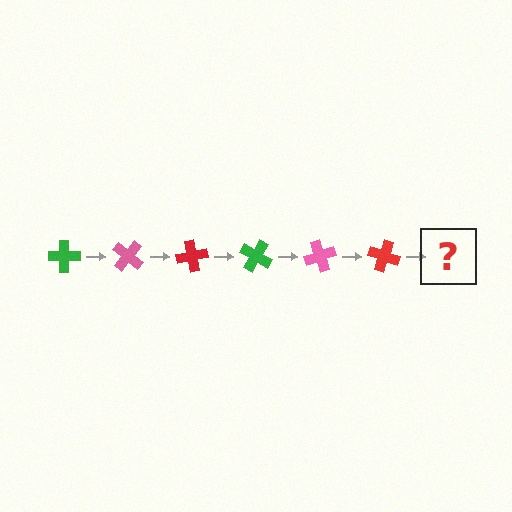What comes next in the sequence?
The next element should be a green cross, rotated 240 degrees from the start.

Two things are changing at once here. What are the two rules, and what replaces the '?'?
The two rules are that it rotates 40 degrees each step and the color cycles through green, pink, and red. The '?' should be a green cross, rotated 240 degrees from the start.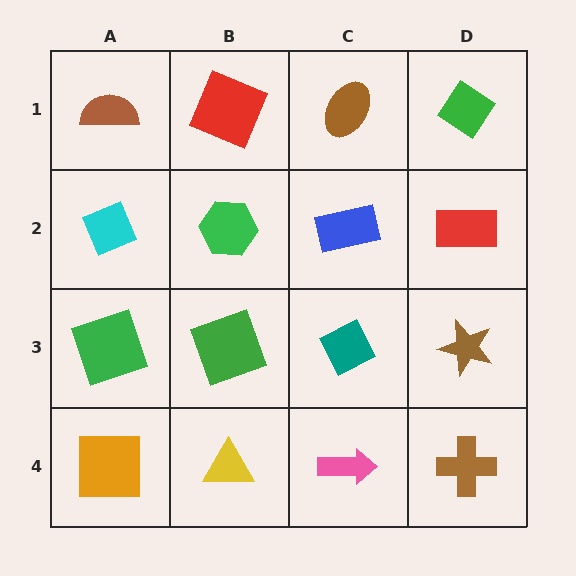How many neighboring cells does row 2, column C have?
4.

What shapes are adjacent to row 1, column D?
A red rectangle (row 2, column D), a brown ellipse (row 1, column C).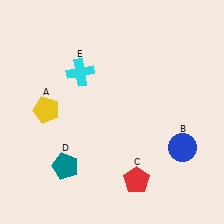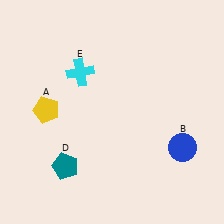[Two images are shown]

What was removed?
The red pentagon (C) was removed in Image 2.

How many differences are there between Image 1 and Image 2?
There is 1 difference between the two images.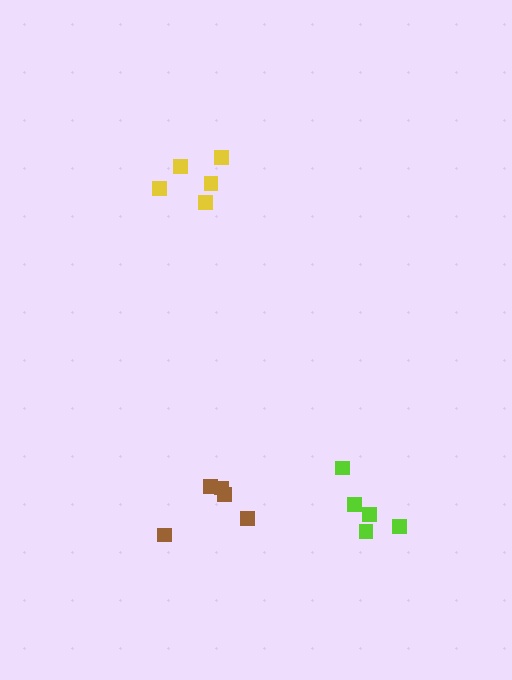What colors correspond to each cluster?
The clusters are colored: brown, lime, yellow.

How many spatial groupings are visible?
There are 3 spatial groupings.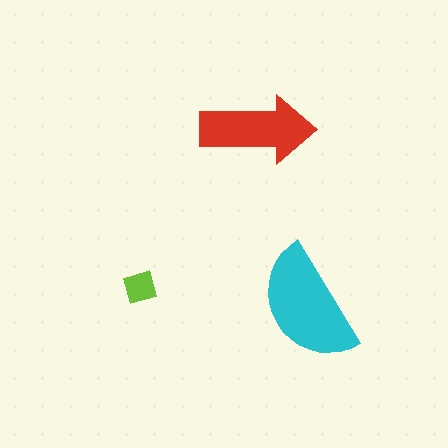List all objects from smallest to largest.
The lime square, the red arrow, the cyan semicircle.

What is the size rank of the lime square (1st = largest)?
3rd.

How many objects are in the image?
There are 3 objects in the image.